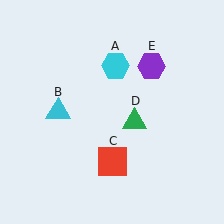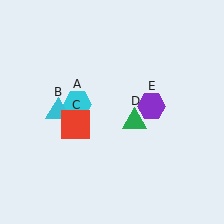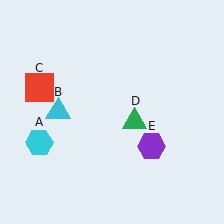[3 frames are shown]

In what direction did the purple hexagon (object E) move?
The purple hexagon (object E) moved down.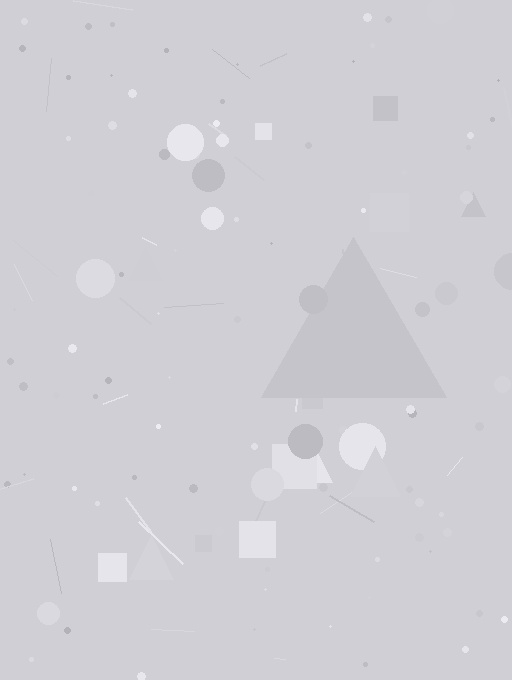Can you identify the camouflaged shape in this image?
The camouflaged shape is a triangle.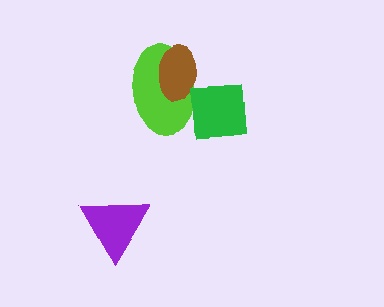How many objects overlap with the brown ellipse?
2 objects overlap with the brown ellipse.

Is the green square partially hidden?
No, no other shape covers it.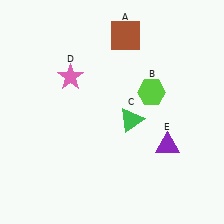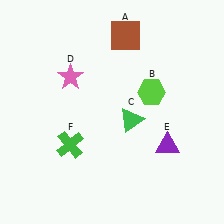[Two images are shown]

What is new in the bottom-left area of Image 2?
A green cross (F) was added in the bottom-left area of Image 2.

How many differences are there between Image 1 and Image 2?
There is 1 difference between the two images.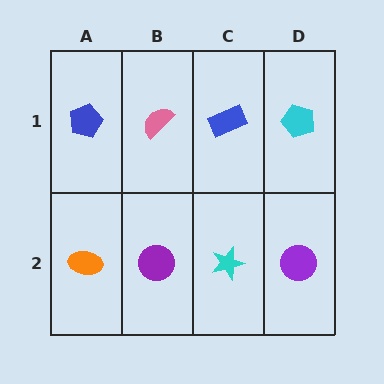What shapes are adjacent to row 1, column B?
A purple circle (row 2, column B), a blue pentagon (row 1, column A), a blue rectangle (row 1, column C).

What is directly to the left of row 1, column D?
A blue rectangle.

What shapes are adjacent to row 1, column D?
A purple circle (row 2, column D), a blue rectangle (row 1, column C).